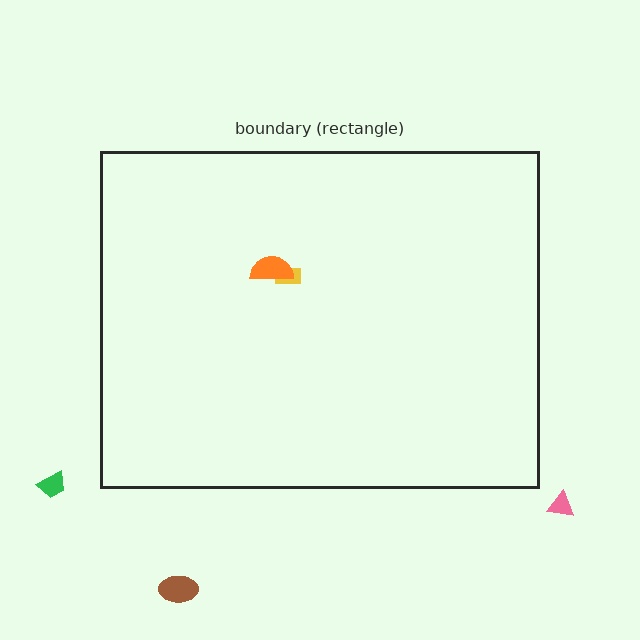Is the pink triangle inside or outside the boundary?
Outside.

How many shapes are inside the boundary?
2 inside, 3 outside.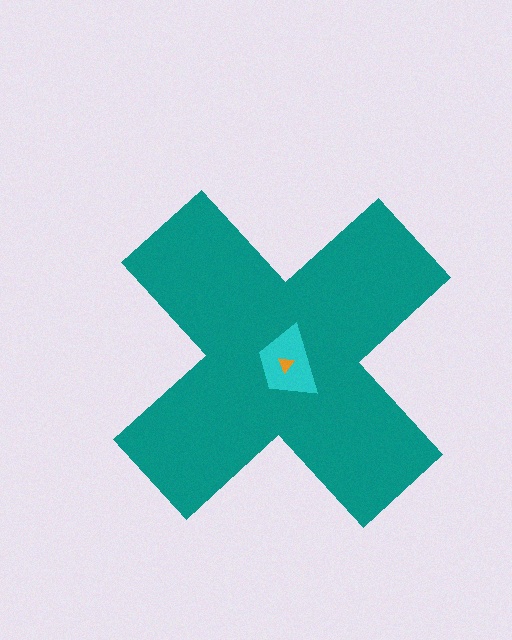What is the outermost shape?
The teal cross.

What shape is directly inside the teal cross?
The cyan trapezoid.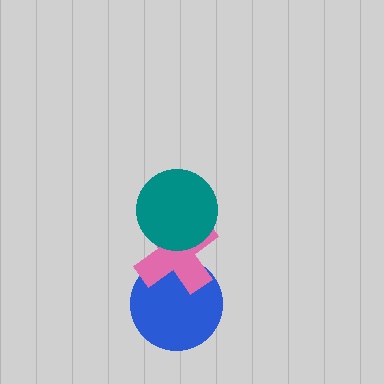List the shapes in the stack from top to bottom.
From top to bottom: the teal circle, the pink cross, the blue circle.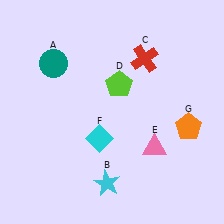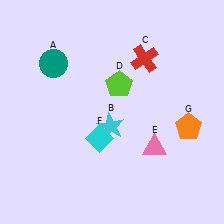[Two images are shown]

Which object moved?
The cyan star (B) moved up.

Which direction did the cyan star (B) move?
The cyan star (B) moved up.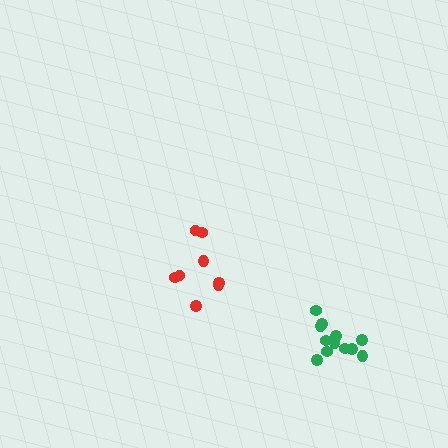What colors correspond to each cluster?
The clusters are colored: red, green.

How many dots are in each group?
Group 1: 8 dots, Group 2: 12 dots (20 total).